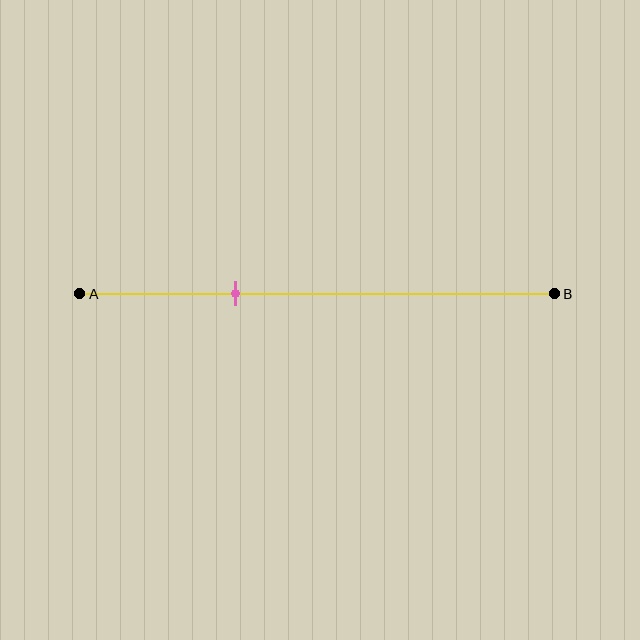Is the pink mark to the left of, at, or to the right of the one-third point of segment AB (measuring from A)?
The pink mark is approximately at the one-third point of segment AB.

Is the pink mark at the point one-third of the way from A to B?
Yes, the mark is approximately at the one-third point.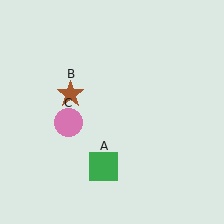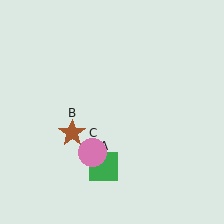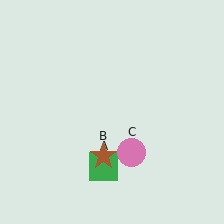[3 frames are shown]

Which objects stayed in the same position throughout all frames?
Green square (object A) remained stationary.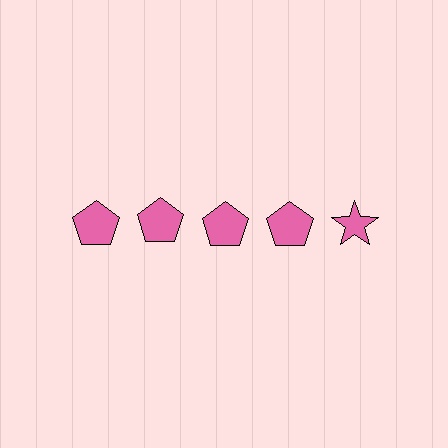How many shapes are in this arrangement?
There are 5 shapes arranged in a grid pattern.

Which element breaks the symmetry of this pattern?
The pink star in the top row, rightmost column breaks the symmetry. All other shapes are pink pentagons.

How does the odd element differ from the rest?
It has a different shape: star instead of pentagon.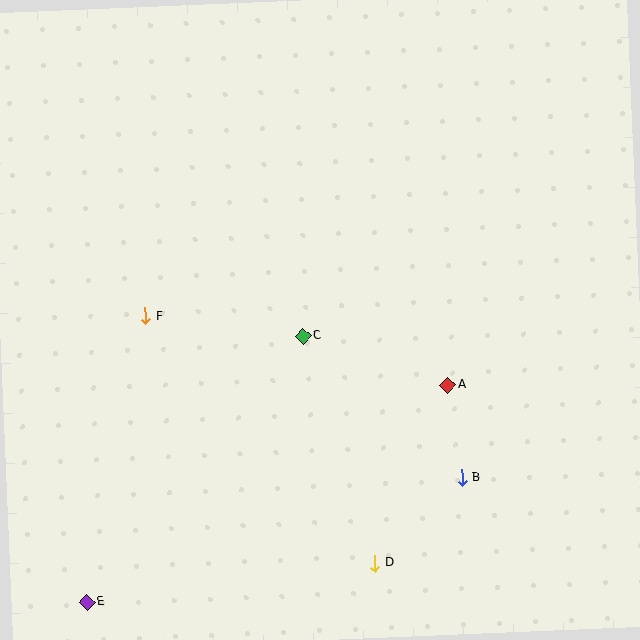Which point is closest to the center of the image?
Point C at (303, 336) is closest to the center.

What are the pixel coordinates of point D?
Point D is at (375, 563).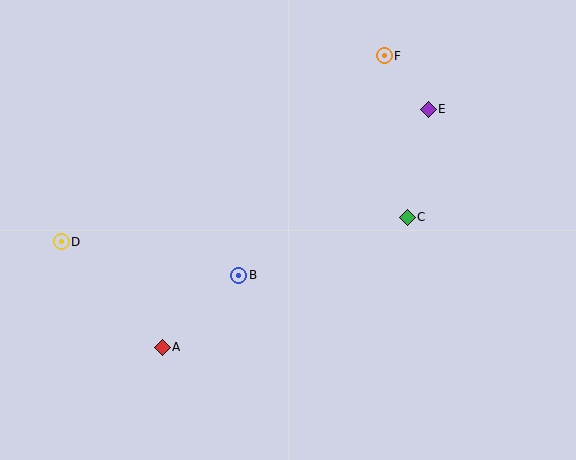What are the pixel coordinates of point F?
Point F is at (384, 56).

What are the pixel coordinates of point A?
Point A is at (162, 347).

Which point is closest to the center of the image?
Point B at (239, 275) is closest to the center.